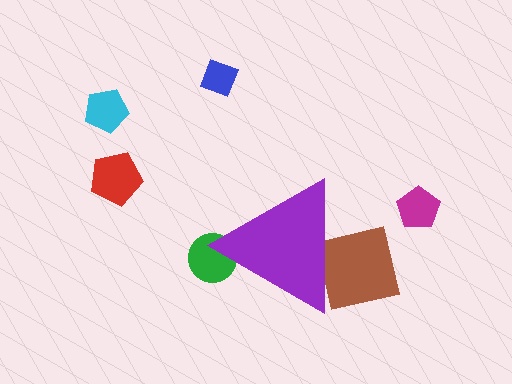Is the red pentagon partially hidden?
No, the red pentagon is fully visible.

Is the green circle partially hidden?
Yes, the green circle is partially hidden behind the purple triangle.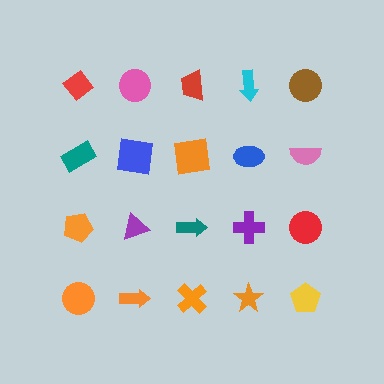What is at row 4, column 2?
An orange arrow.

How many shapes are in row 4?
5 shapes.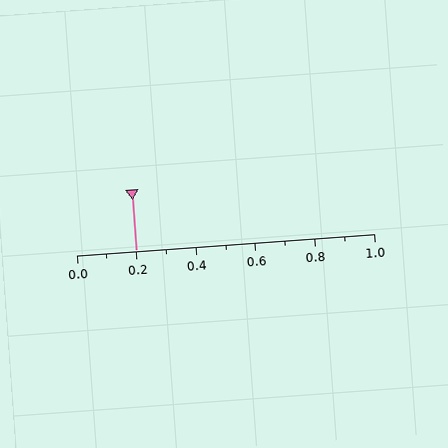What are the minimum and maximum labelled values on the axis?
The axis runs from 0.0 to 1.0.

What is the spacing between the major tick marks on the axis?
The major ticks are spaced 0.2 apart.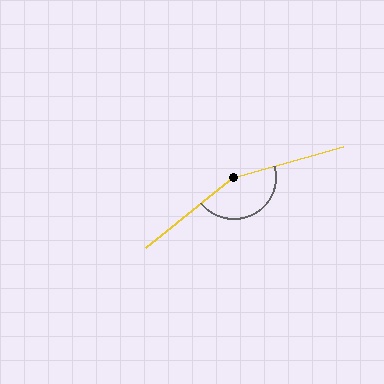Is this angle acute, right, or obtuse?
It is obtuse.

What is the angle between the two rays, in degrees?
Approximately 157 degrees.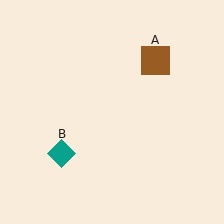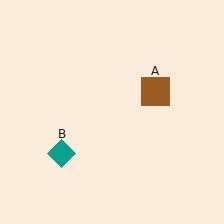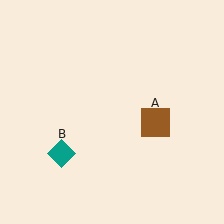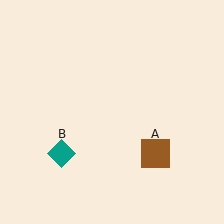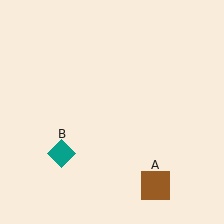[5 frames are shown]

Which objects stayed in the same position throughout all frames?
Teal diamond (object B) remained stationary.